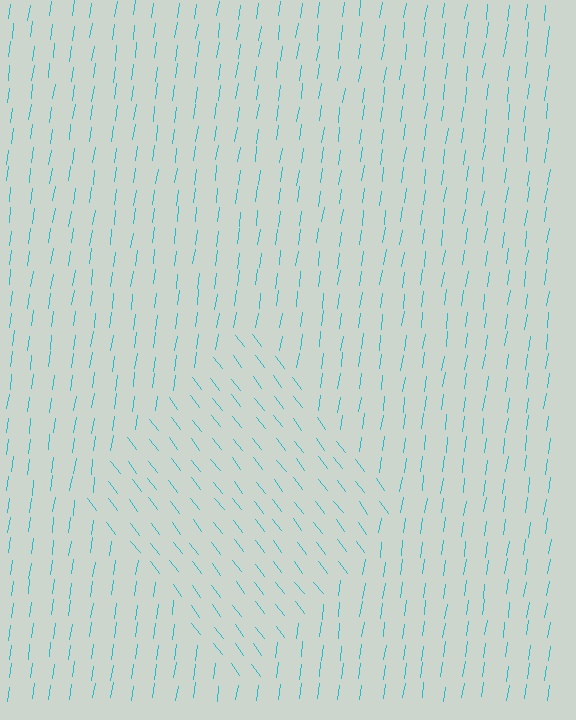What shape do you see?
I see a diamond.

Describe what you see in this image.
The image is filled with small cyan line segments. A diamond region in the image has lines oriented differently from the surrounding lines, creating a visible texture boundary.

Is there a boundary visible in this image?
Yes, there is a texture boundary formed by a change in line orientation.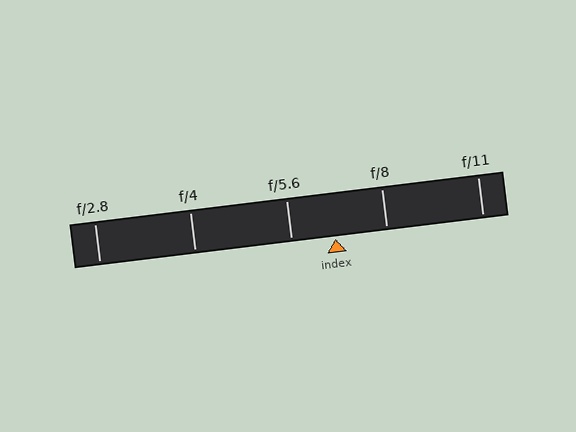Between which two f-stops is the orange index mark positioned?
The index mark is between f/5.6 and f/8.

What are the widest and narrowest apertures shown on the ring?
The widest aperture shown is f/2.8 and the narrowest is f/11.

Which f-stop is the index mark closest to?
The index mark is closest to f/5.6.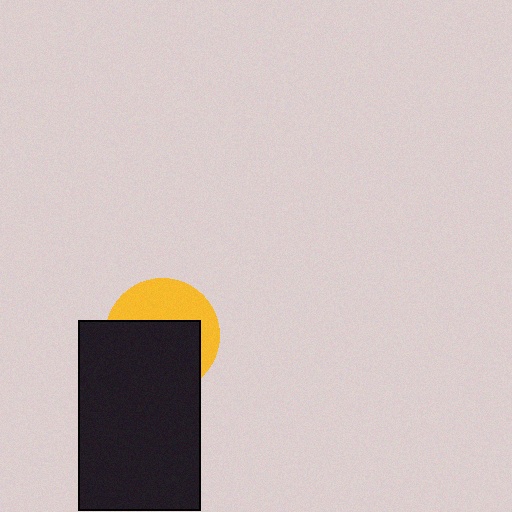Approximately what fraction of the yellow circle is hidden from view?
Roughly 60% of the yellow circle is hidden behind the black rectangle.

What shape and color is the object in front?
The object in front is a black rectangle.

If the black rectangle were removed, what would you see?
You would see the complete yellow circle.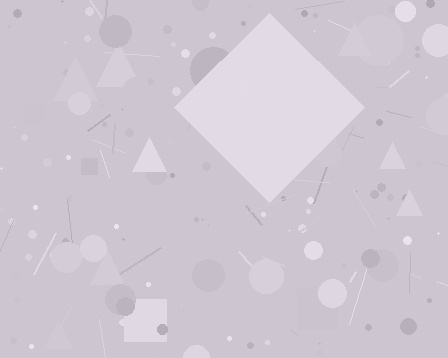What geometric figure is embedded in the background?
A diamond is embedded in the background.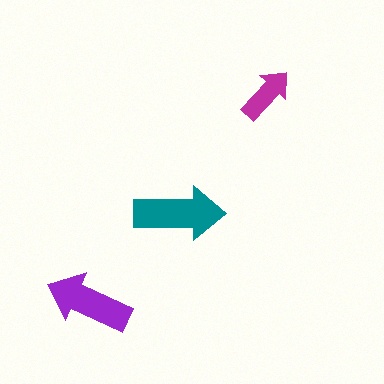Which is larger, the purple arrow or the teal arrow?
The teal one.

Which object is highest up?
The magenta arrow is topmost.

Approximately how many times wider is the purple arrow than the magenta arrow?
About 1.5 times wider.